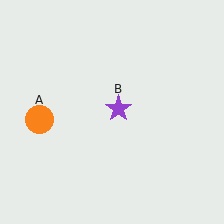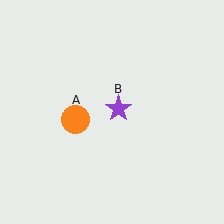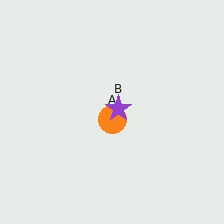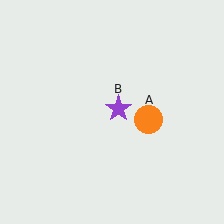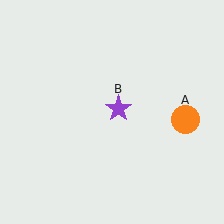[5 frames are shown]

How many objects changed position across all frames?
1 object changed position: orange circle (object A).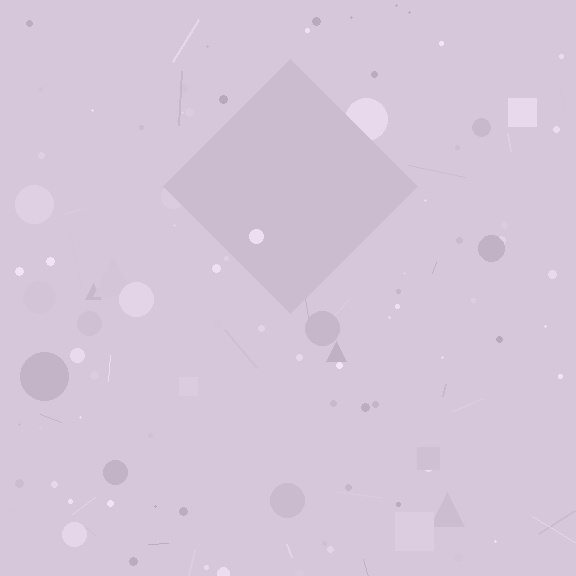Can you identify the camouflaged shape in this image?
The camouflaged shape is a diamond.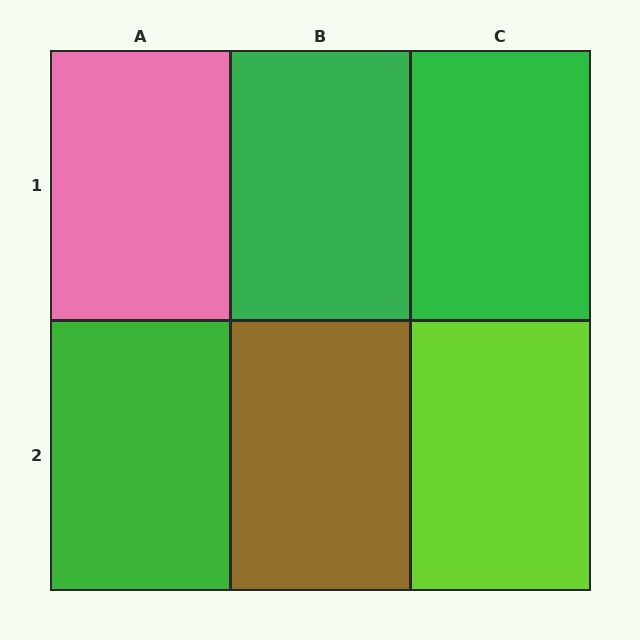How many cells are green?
3 cells are green.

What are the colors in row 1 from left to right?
Pink, green, green.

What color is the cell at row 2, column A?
Green.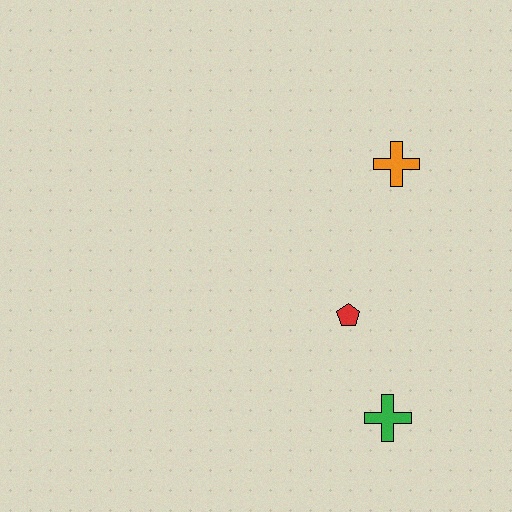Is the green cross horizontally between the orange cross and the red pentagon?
Yes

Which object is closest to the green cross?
The red pentagon is closest to the green cross.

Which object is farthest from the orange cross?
The green cross is farthest from the orange cross.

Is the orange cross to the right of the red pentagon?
Yes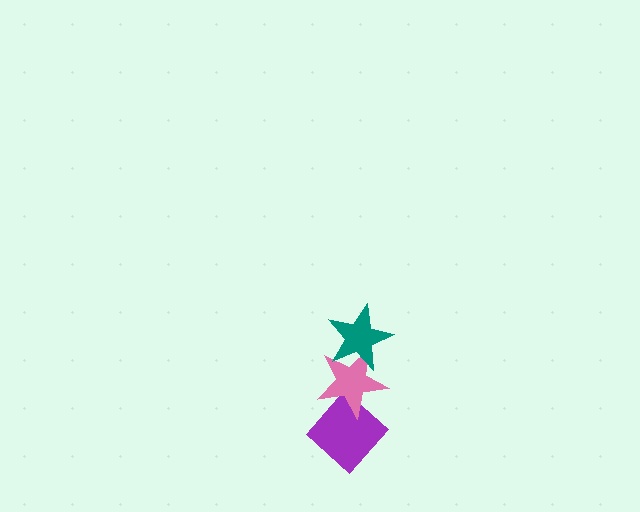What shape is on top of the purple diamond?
The pink star is on top of the purple diamond.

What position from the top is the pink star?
The pink star is 2nd from the top.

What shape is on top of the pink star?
The teal star is on top of the pink star.